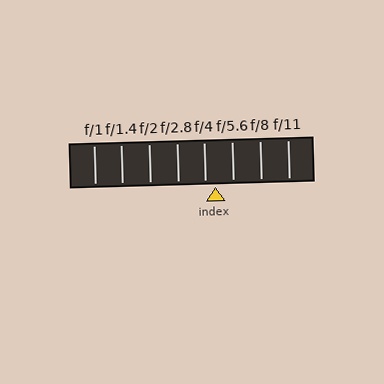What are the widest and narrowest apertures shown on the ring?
The widest aperture shown is f/1 and the narrowest is f/11.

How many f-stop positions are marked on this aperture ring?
There are 8 f-stop positions marked.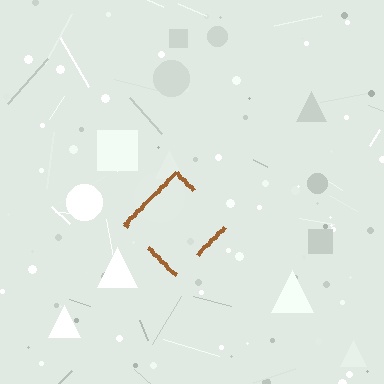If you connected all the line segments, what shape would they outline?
They would outline a diamond.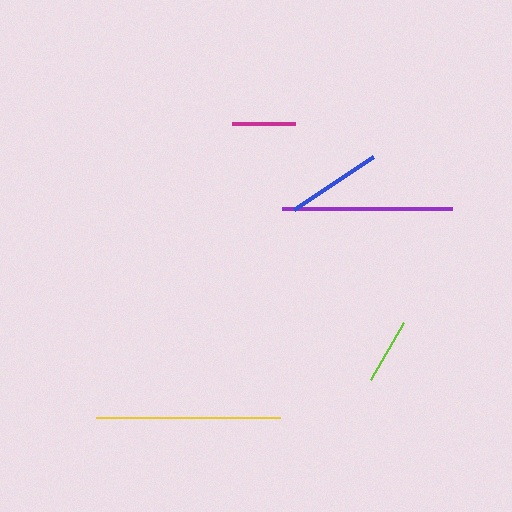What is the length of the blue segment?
The blue segment is approximately 95 pixels long.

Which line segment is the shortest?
The magenta line is the shortest at approximately 63 pixels.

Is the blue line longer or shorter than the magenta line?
The blue line is longer than the magenta line.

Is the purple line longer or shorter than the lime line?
The purple line is longer than the lime line.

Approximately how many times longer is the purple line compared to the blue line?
The purple line is approximately 1.8 times the length of the blue line.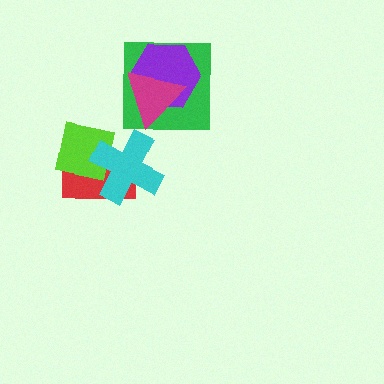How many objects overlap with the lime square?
2 objects overlap with the lime square.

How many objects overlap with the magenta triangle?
2 objects overlap with the magenta triangle.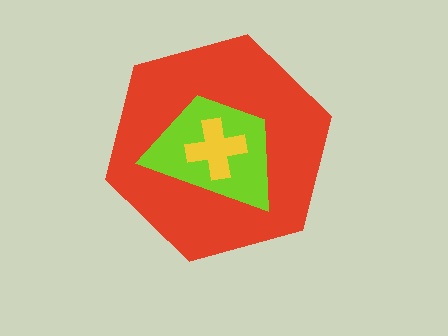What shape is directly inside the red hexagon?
The lime trapezoid.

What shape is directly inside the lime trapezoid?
The yellow cross.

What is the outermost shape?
The red hexagon.